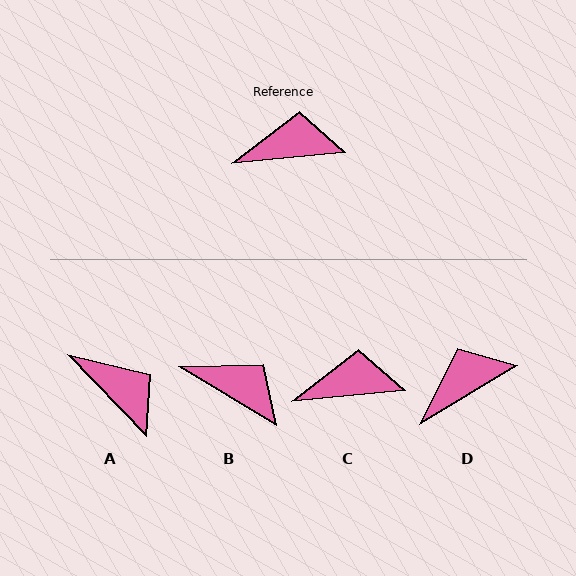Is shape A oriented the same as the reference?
No, it is off by about 51 degrees.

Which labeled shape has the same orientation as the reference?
C.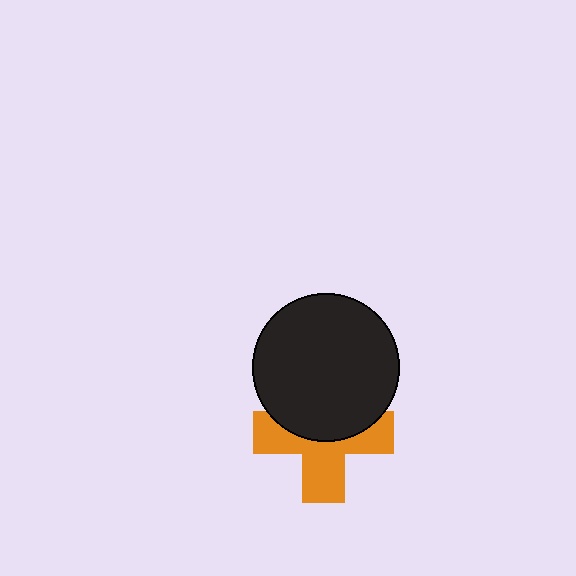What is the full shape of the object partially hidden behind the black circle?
The partially hidden object is an orange cross.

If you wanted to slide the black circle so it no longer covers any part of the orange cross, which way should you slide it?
Slide it up — that is the most direct way to separate the two shapes.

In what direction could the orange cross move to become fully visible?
The orange cross could move down. That would shift it out from behind the black circle entirely.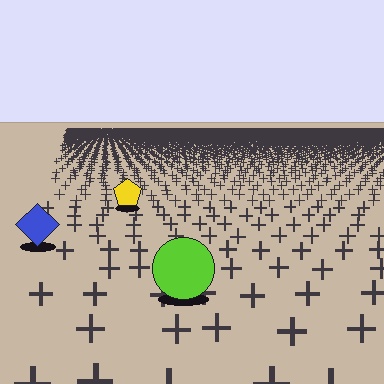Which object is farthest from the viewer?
The yellow pentagon is farthest from the viewer. It appears smaller and the ground texture around it is denser.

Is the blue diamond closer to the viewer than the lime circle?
No. The lime circle is closer — you can tell from the texture gradient: the ground texture is coarser near it.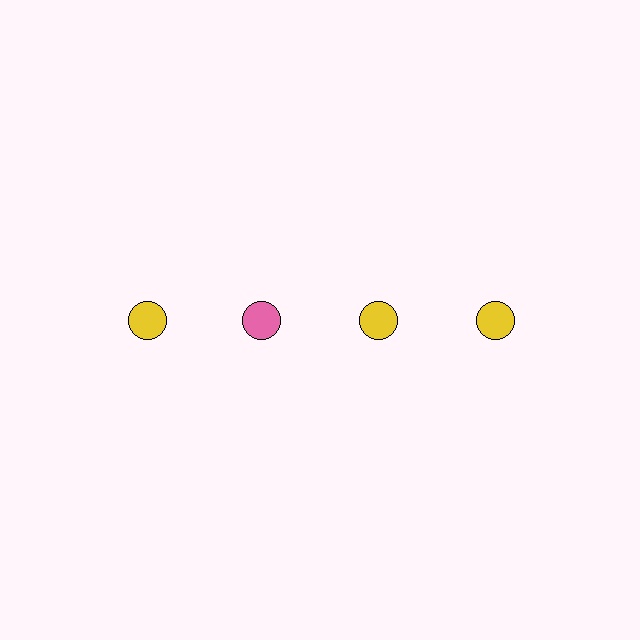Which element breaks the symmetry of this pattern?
The pink circle in the top row, second from left column breaks the symmetry. All other shapes are yellow circles.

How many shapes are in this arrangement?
There are 4 shapes arranged in a grid pattern.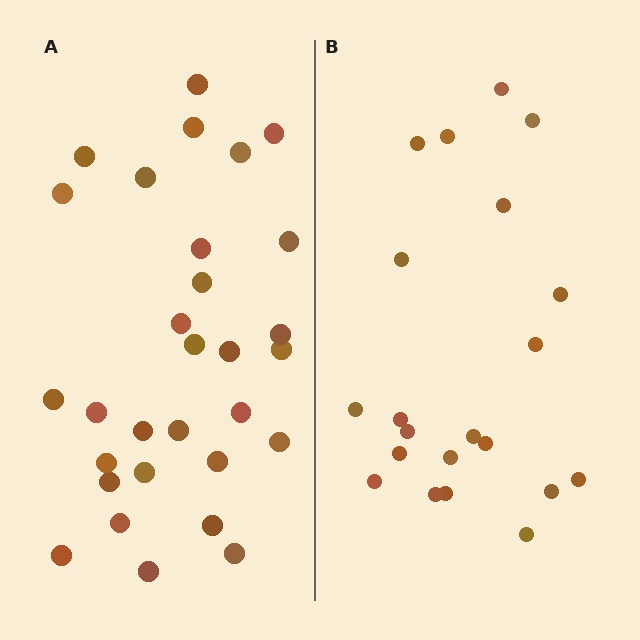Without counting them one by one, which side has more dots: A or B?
Region A (the left region) has more dots.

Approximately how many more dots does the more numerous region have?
Region A has roughly 8 or so more dots than region B.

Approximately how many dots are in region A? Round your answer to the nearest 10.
About 30 dots.